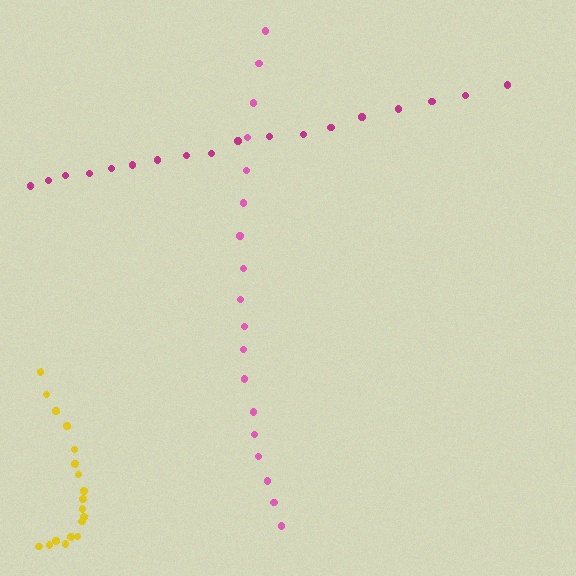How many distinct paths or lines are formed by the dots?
There are 3 distinct paths.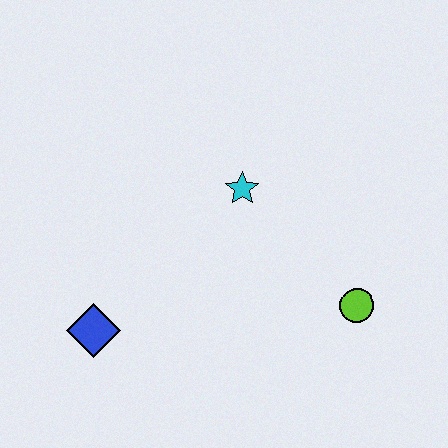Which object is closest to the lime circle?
The cyan star is closest to the lime circle.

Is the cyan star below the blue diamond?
No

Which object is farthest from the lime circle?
The blue diamond is farthest from the lime circle.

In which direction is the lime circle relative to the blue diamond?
The lime circle is to the right of the blue diamond.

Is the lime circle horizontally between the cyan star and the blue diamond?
No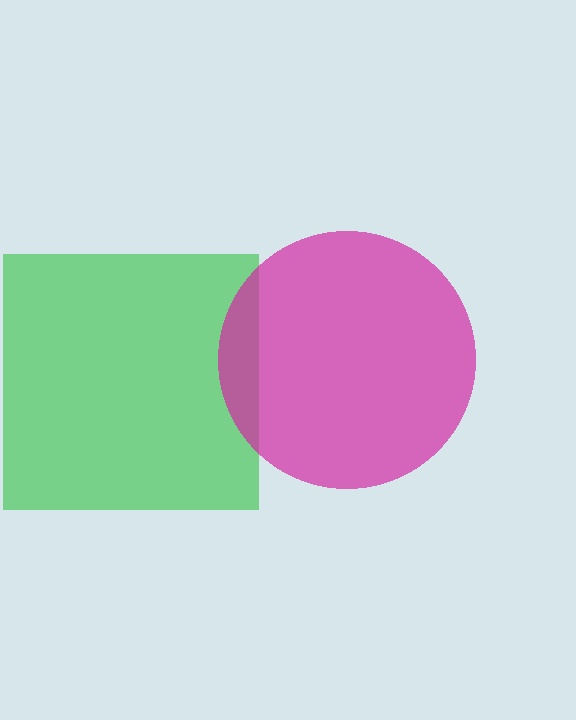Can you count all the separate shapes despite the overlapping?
Yes, there are 2 separate shapes.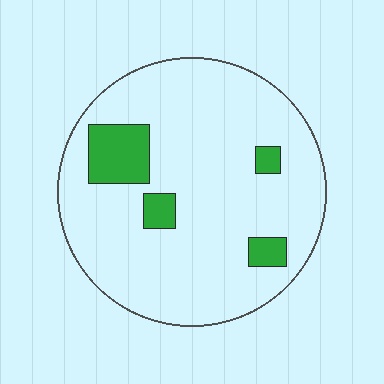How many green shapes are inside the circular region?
4.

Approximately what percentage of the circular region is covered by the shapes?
Approximately 10%.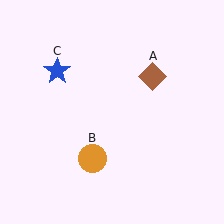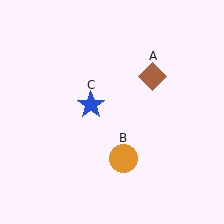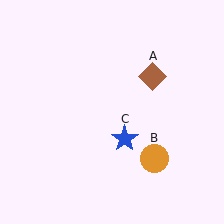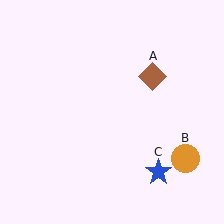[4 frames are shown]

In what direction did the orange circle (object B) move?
The orange circle (object B) moved right.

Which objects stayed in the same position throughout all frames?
Brown diamond (object A) remained stationary.